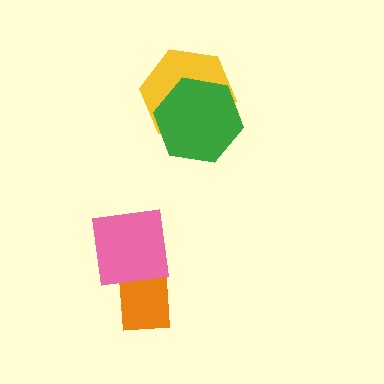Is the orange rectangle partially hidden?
Yes, it is partially covered by another shape.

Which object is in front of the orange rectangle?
The pink square is in front of the orange rectangle.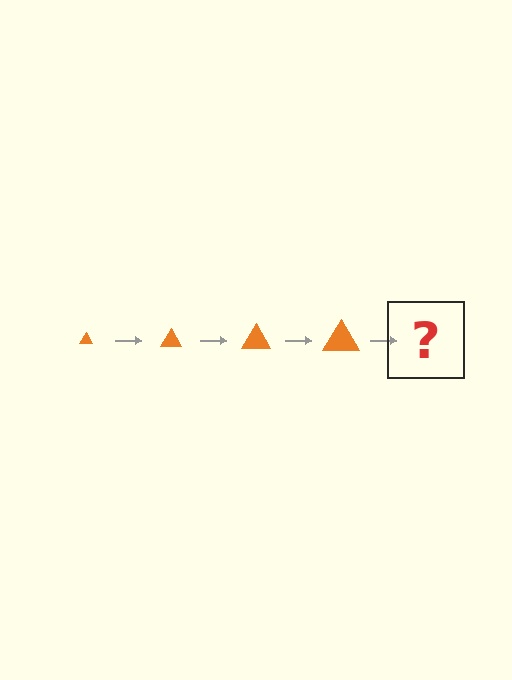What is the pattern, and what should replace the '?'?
The pattern is that the triangle gets progressively larger each step. The '?' should be an orange triangle, larger than the previous one.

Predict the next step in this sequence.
The next step is an orange triangle, larger than the previous one.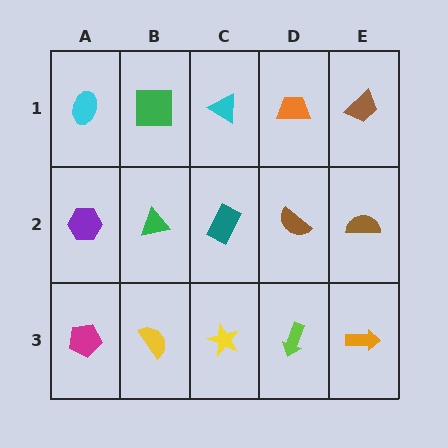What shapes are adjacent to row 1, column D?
A brown semicircle (row 2, column D), a cyan triangle (row 1, column C), a brown trapezoid (row 1, column E).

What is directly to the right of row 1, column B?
A cyan triangle.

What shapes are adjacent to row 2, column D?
An orange trapezoid (row 1, column D), a lime arrow (row 3, column D), a teal rectangle (row 2, column C), a brown semicircle (row 2, column E).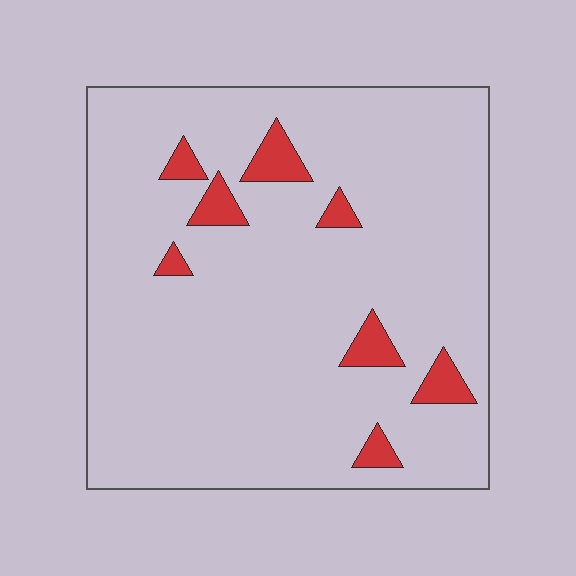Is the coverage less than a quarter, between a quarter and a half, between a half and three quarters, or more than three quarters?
Less than a quarter.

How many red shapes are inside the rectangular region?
8.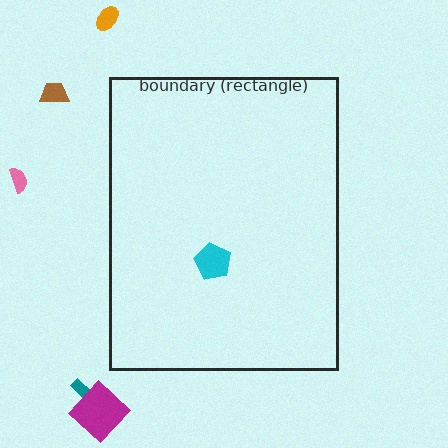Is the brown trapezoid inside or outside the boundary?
Outside.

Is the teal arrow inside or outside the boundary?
Outside.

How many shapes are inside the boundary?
1 inside, 5 outside.